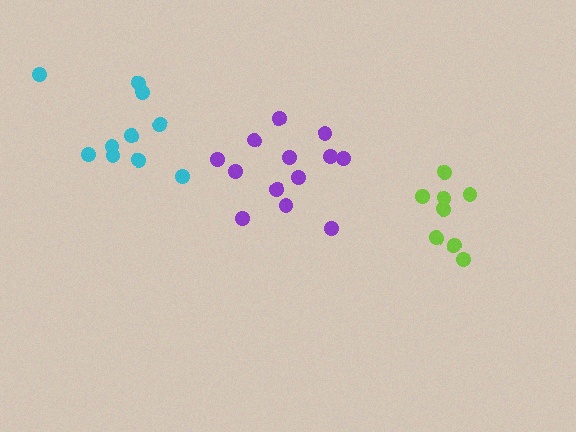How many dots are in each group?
Group 1: 13 dots, Group 2: 8 dots, Group 3: 10 dots (31 total).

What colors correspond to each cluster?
The clusters are colored: purple, lime, cyan.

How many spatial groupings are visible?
There are 3 spatial groupings.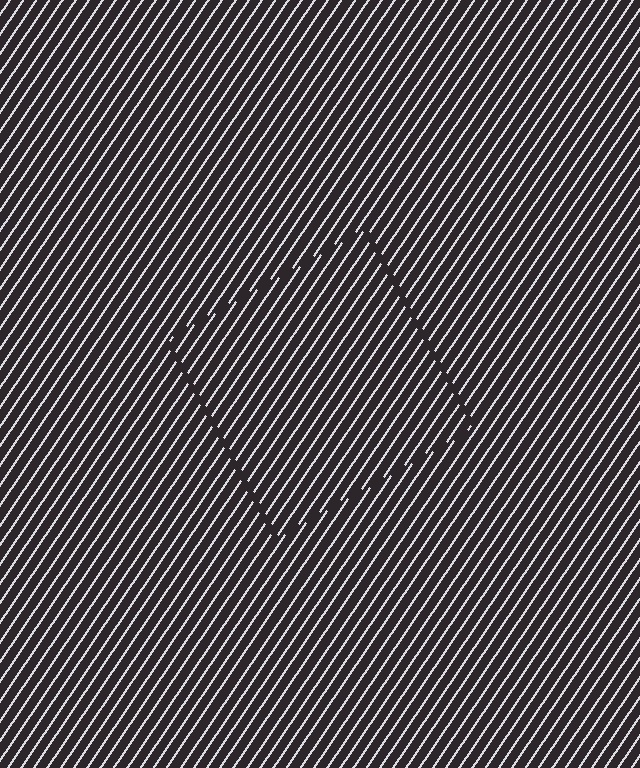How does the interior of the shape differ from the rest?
The interior of the shape contains the same grating, shifted by half a period — the contour is defined by the phase discontinuity where line-ends from the inner and outer gratings abut.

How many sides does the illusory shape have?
4 sides — the line-ends trace a square.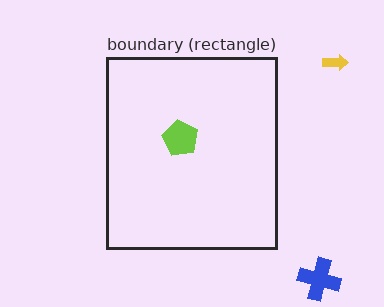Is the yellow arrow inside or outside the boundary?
Outside.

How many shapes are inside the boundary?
1 inside, 2 outside.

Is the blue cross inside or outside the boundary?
Outside.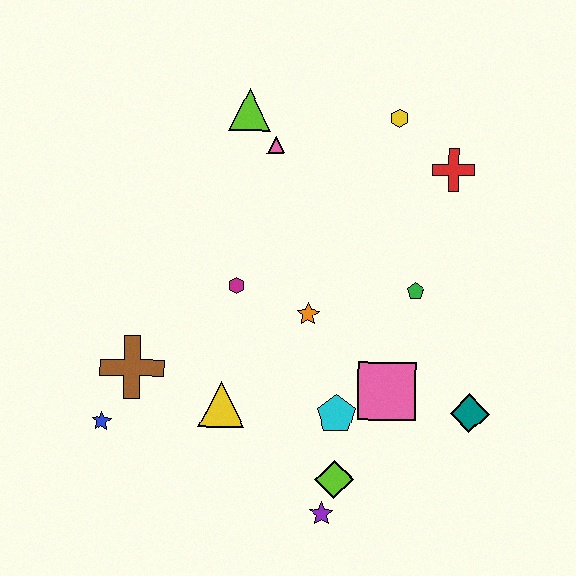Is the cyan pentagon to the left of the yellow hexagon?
Yes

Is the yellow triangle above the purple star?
Yes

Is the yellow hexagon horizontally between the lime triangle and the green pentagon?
Yes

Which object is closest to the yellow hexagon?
The red cross is closest to the yellow hexagon.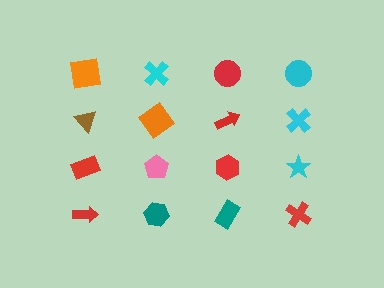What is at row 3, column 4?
A cyan star.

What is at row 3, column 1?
A red rectangle.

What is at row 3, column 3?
A red hexagon.